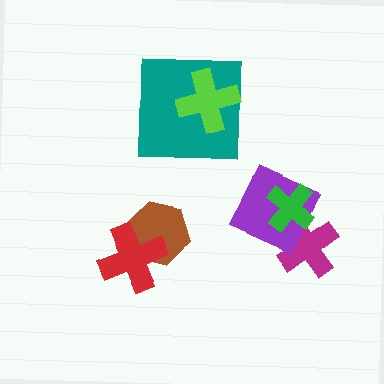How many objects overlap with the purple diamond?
2 objects overlap with the purple diamond.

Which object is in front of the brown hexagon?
The red cross is in front of the brown hexagon.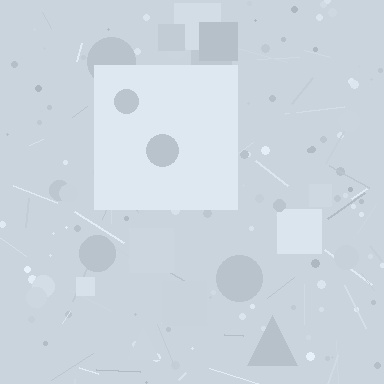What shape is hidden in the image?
A square is hidden in the image.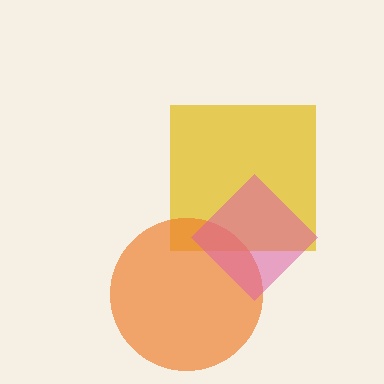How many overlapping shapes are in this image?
There are 3 overlapping shapes in the image.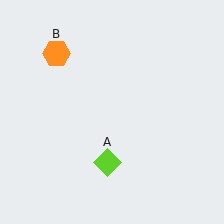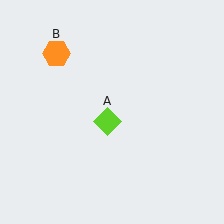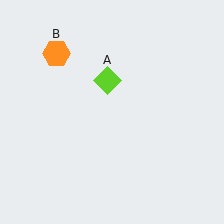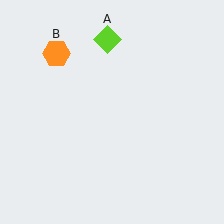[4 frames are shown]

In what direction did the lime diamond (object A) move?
The lime diamond (object A) moved up.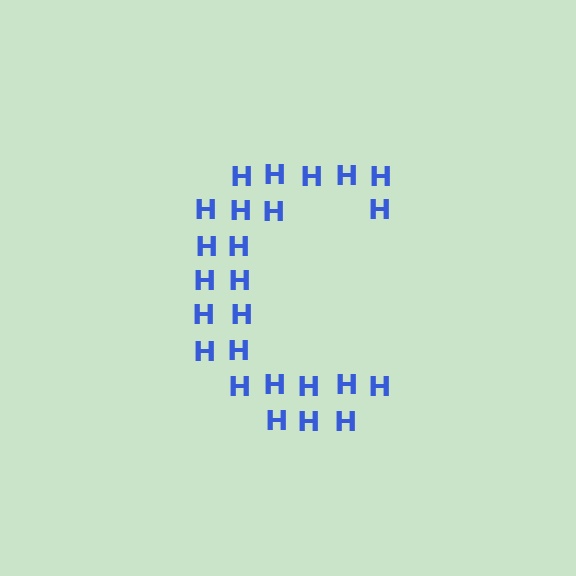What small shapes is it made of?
It is made of small letter H's.